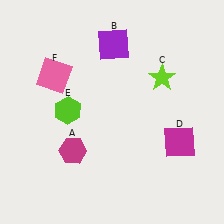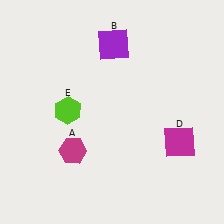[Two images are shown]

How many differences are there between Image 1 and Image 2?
There are 2 differences between the two images.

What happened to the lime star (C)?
The lime star (C) was removed in Image 2. It was in the top-right area of Image 1.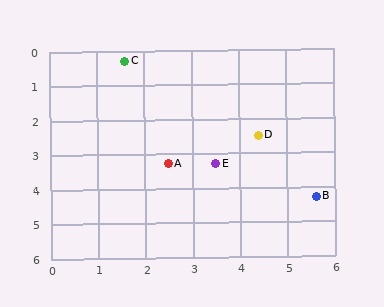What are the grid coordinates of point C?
Point C is at approximately (1.6, 0.3).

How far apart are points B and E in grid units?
Points B and E are about 2.3 grid units apart.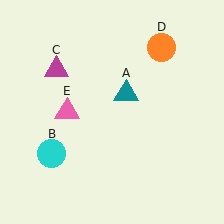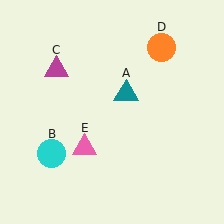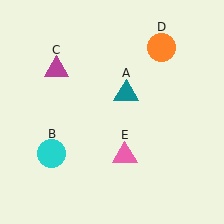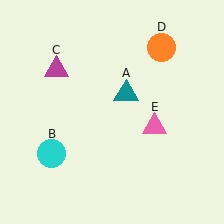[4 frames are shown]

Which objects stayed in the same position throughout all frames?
Teal triangle (object A) and cyan circle (object B) and magenta triangle (object C) and orange circle (object D) remained stationary.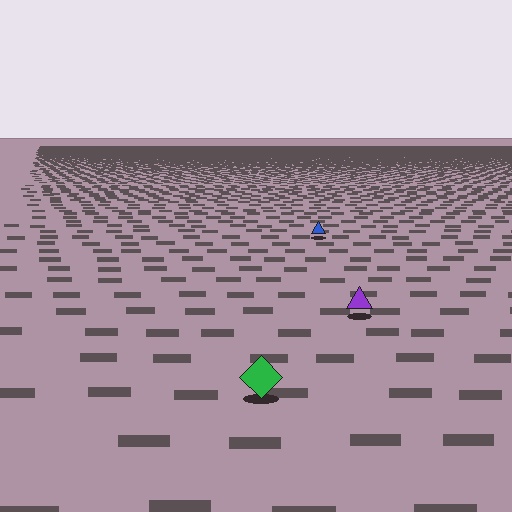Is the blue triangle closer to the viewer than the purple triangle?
No. The purple triangle is closer — you can tell from the texture gradient: the ground texture is coarser near it.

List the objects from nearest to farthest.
From nearest to farthest: the green diamond, the purple triangle, the blue triangle.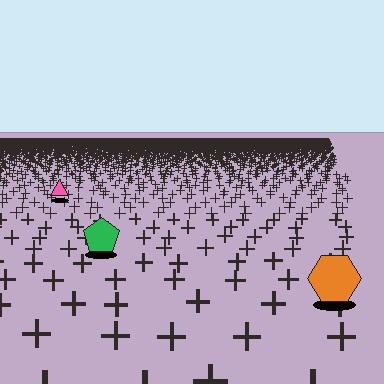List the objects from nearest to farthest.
From nearest to farthest: the orange hexagon, the green pentagon, the pink triangle.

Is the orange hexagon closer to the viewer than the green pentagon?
Yes. The orange hexagon is closer — you can tell from the texture gradient: the ground texture is coarser near it.